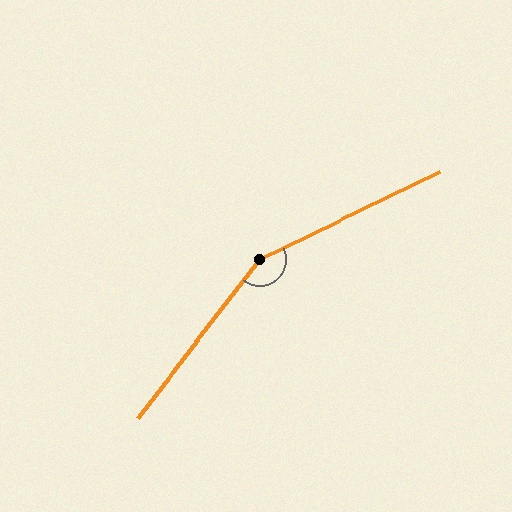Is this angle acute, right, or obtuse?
It is obtuse.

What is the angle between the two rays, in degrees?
Approximately 154 degrees.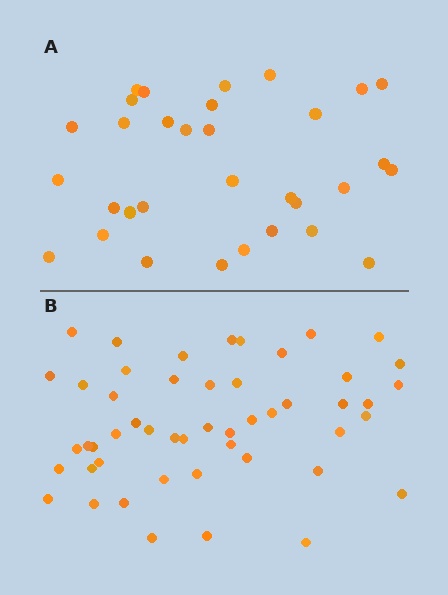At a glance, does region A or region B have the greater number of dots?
Region B (the bottom region) has more dots.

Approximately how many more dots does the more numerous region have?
Region B has approximately 20 more dots than region A.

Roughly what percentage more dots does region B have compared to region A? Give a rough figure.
About 55% more.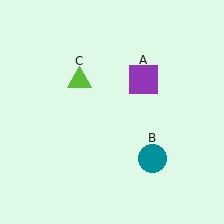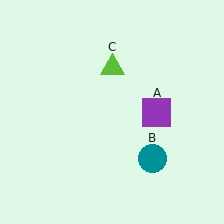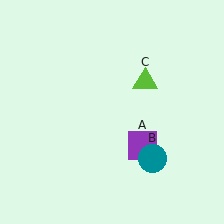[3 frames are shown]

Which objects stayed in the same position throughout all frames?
Teal circle (object B) remained stationary.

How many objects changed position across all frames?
2 objects changed position: purple square (object A), lime triangle (object C).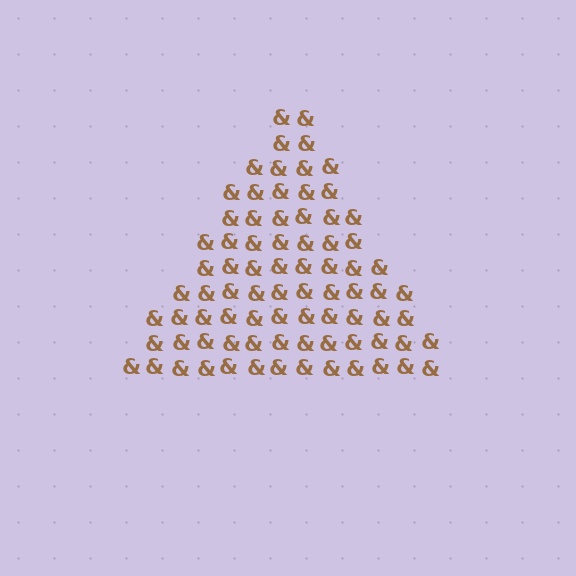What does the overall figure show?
The overall figure shows a triangle.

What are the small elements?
The small elements are ampersands.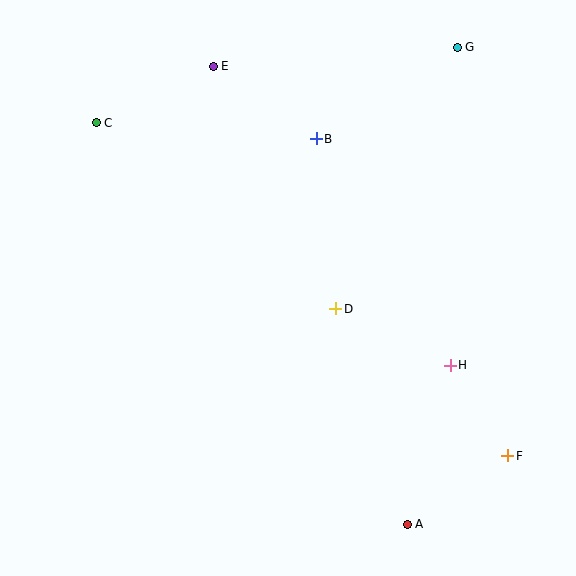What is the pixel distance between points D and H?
The distance between D and H is 127 pixels.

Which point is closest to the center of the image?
Point D at (336, 309) is closest to the center.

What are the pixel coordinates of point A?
Point A is at (407, 524).